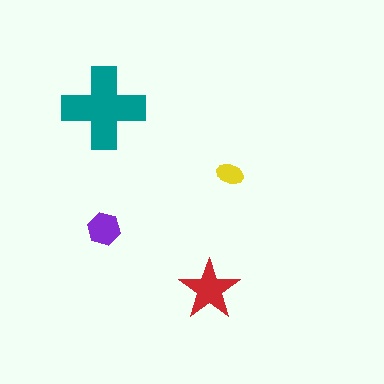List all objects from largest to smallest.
The teal cross, the red star, the purple hexagon, the yellow ellipse.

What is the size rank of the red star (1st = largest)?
2nd.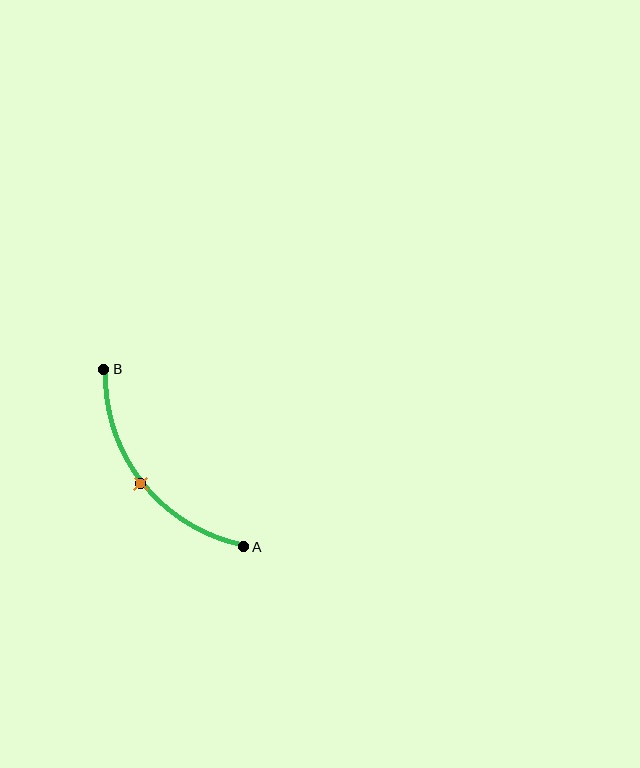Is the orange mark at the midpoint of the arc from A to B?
Yes. The orange mark lies on the arc at equal arc-length from both A and B — it is the arc midpoint.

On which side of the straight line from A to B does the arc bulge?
The arc bulges below and to the left of the straight line connecting A and B.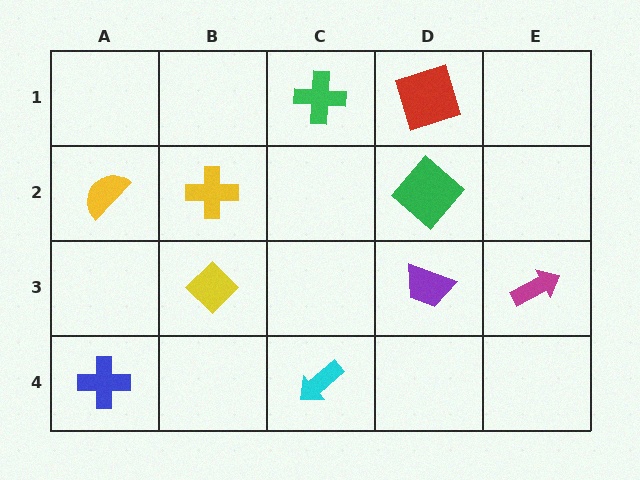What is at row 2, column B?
A yellow cross.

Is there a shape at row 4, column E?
No, that cell is empty.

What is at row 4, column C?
A cyan arrow.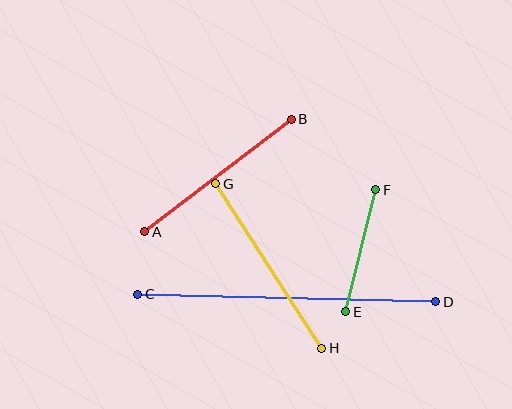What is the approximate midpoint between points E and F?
The midpoint is at approximately (361, 251) pixels.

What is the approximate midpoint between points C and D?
The midpoint is at approximately (287, 298) pixels.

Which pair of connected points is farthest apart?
Points C and D are farthest apart.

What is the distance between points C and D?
The distance is approximately 298 pixels.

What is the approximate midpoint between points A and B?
The midpoint is at approximately (218, 175) pixels.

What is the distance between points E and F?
The distance is approximately 126 pixels.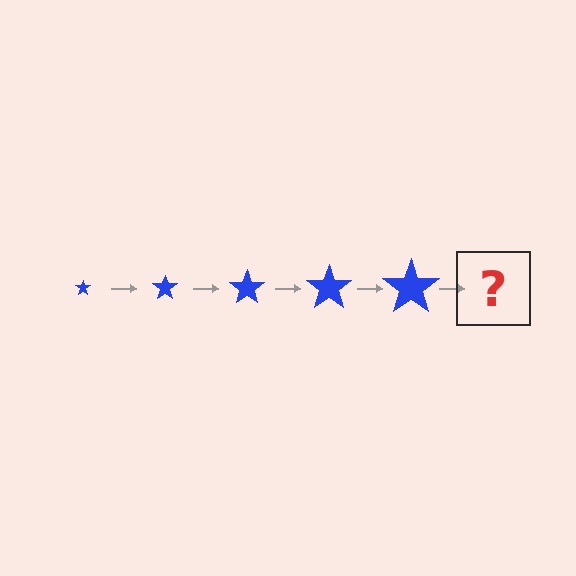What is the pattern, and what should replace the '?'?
The pattern is that the star gets progressively larger each step. The '?' should be a blue star, larger than the previous one.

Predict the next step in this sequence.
The next step is a blue star, larger than the previous one.